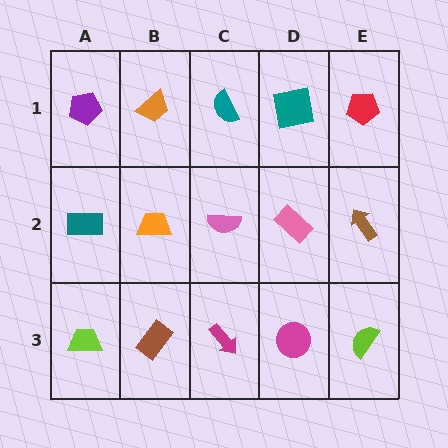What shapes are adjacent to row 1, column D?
A pink rectangle (row 2, column D), a teal semicircle (row 1, column C), a red pentagon (row 1, column E).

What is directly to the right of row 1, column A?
An orange trapezoid.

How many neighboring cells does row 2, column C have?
4.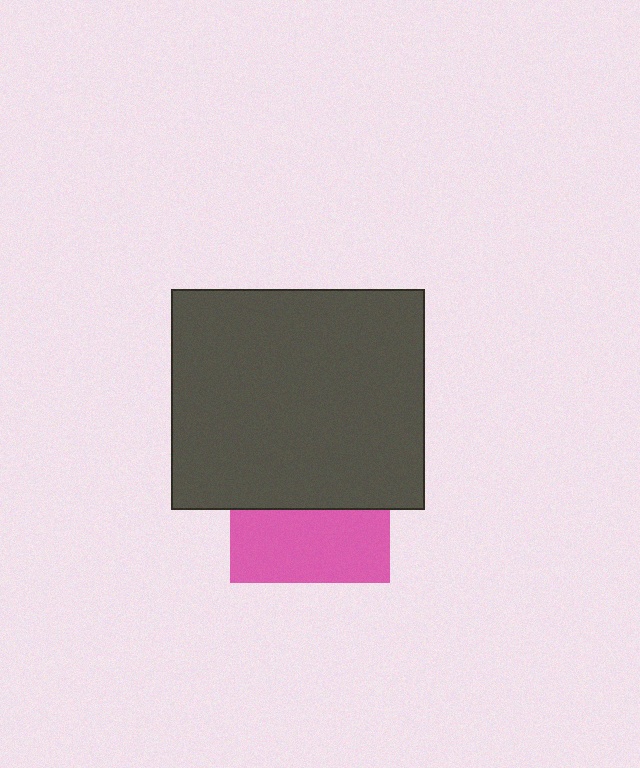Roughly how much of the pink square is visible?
About half of it is visible (roughly 46%).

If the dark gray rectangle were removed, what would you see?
You would see the complete pink square.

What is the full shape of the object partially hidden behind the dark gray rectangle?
The partially hidden object is a pink square.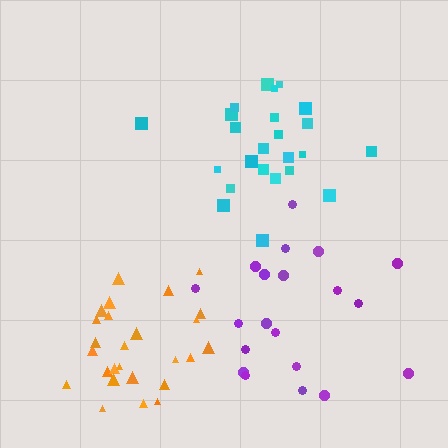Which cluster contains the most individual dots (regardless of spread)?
Orange (26).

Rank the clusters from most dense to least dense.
orange, cyan, purple.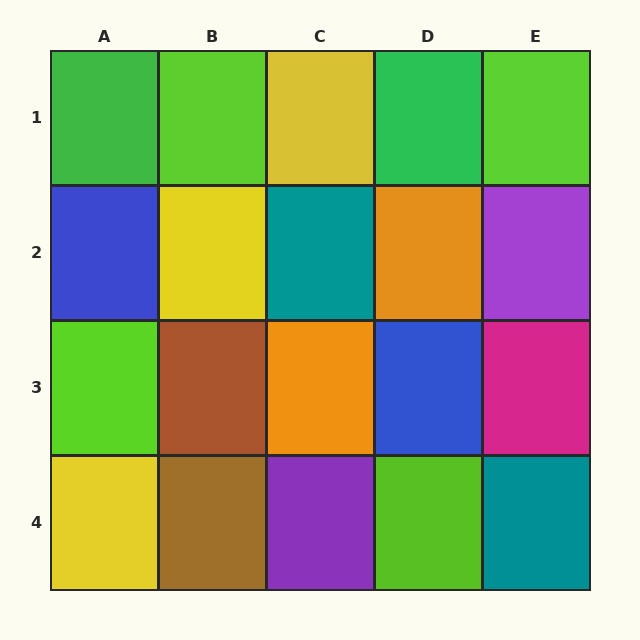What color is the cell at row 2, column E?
Purple.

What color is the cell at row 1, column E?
Lime.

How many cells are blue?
2 cells are blue.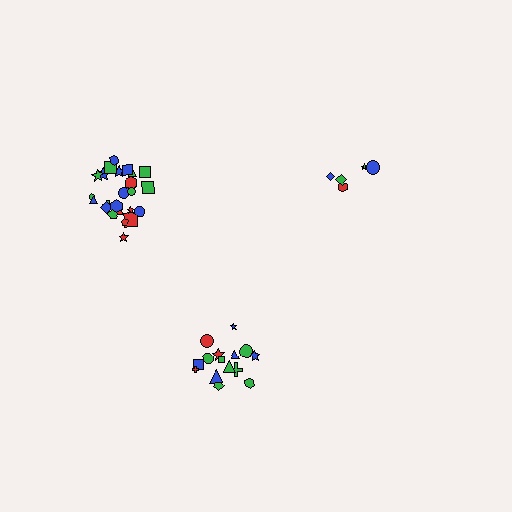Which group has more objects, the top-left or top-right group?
The top-left group.